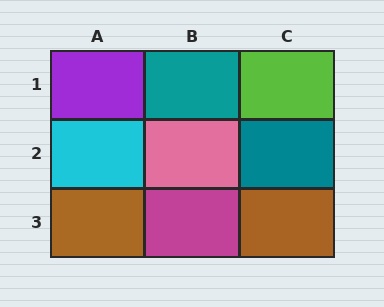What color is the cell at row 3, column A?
Brown.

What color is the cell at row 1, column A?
Purple.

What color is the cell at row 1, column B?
Teal.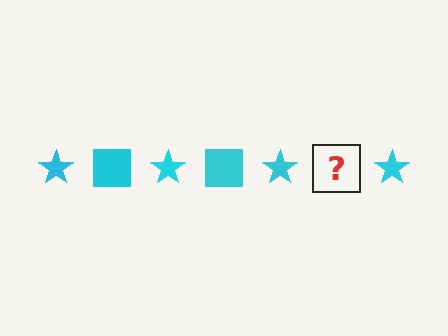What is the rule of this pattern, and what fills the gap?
The rule is that the pattern cycles through star, square shapes in cyan. The gap should be filled with a cyan square.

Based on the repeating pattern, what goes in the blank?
The blank should be a cyan square.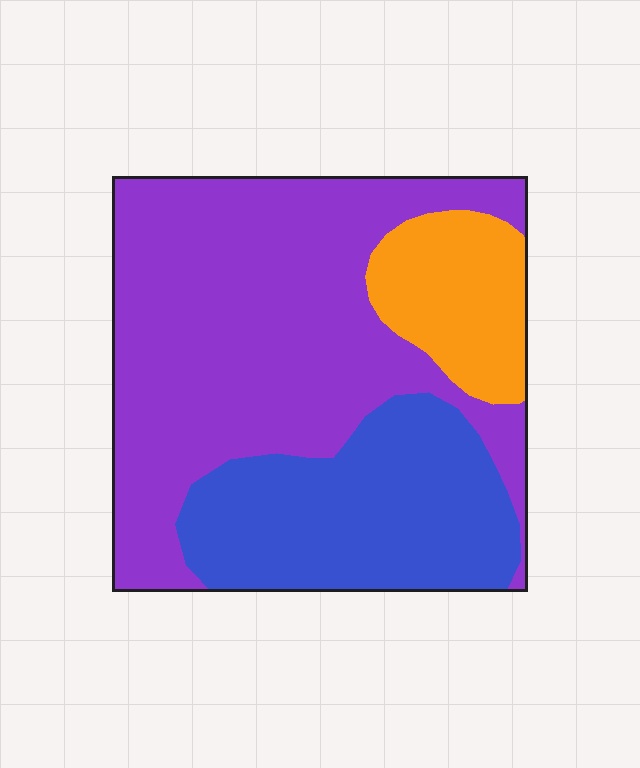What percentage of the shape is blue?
Blue takes up about one quarter (1/4) of the shape.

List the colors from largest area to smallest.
From largest to smallest: purple, blue, orange.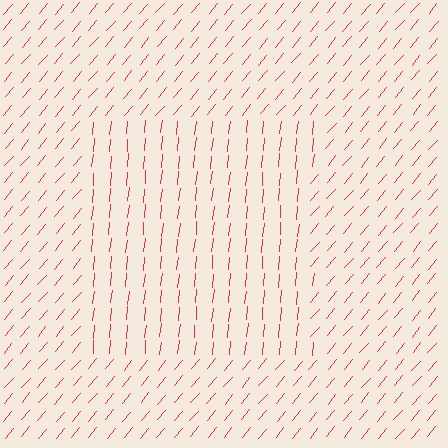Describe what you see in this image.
The image is filled with small red line segments. A rectangle region in the image has lines oriented differently from the surrounding lines, creating a visible texture boundary.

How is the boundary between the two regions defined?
The boundary is defined purely by a change in line orientation (approximately 34 degrees difference). All lines are the same color and thickness.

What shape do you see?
I see a rectangle.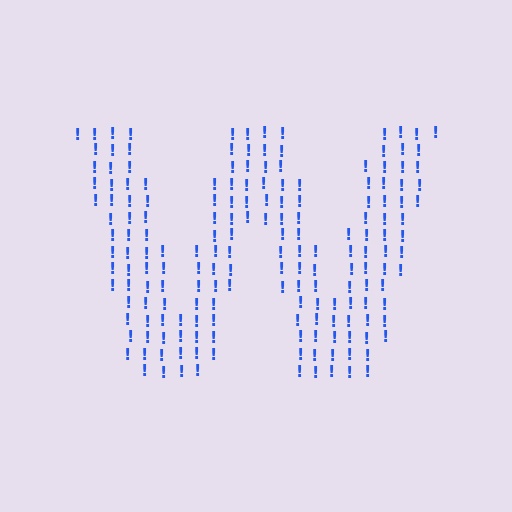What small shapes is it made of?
It is made of small exclamation marks.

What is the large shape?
The large shape is the letter W.